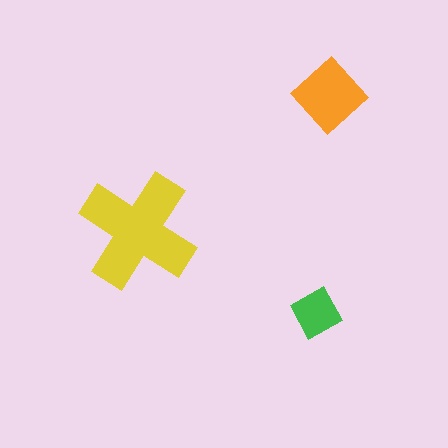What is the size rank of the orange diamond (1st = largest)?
2nd.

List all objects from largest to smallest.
The yellow cross, the orange diamond, the green square.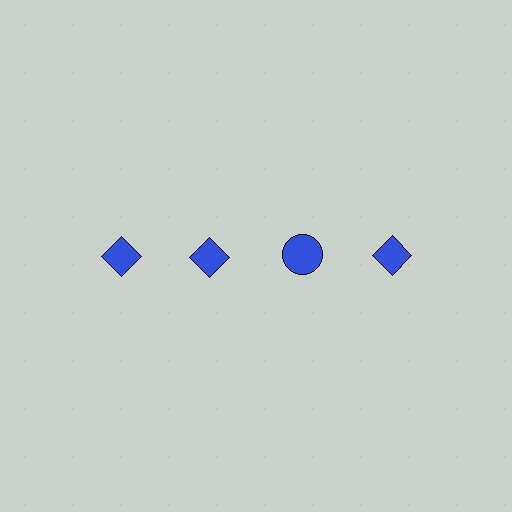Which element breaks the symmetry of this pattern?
The blue circle in the top row, center column breaks the symmetry. All other shapes are blue diamonds.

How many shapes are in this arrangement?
There are 4 shapes arranged in a grid pattern.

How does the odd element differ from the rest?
It has a different shape: circle instead of diamond.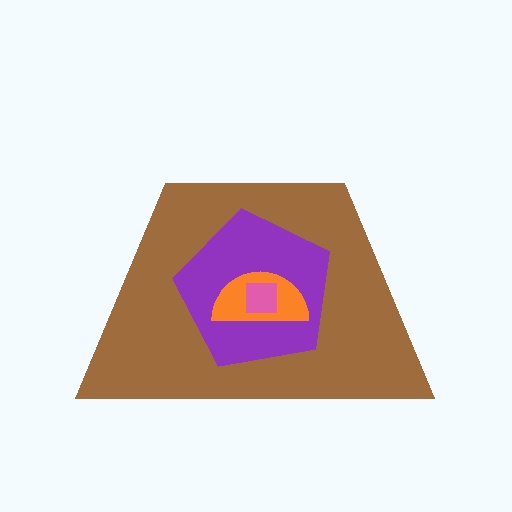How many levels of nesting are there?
4.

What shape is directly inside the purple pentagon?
The orange semicircle.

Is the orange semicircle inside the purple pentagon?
Yes.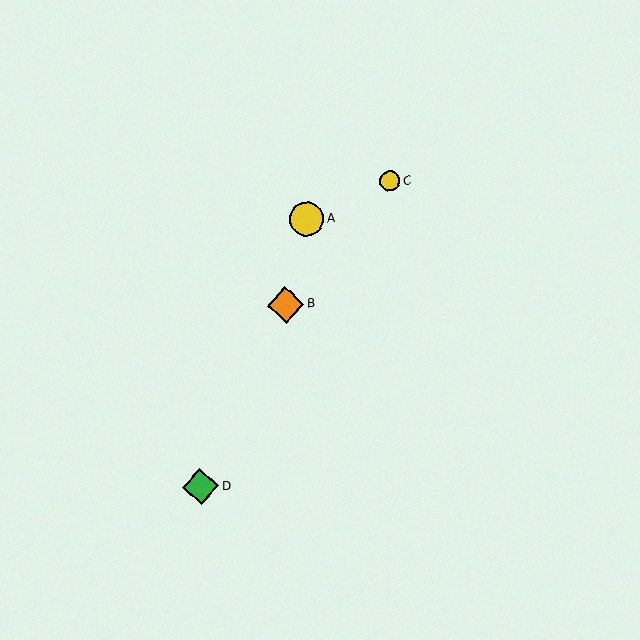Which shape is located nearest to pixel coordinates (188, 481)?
The green diamond (labeled D) at (200, 487) is nearest to that location.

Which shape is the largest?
The orange diamond (labeled B) is the largest.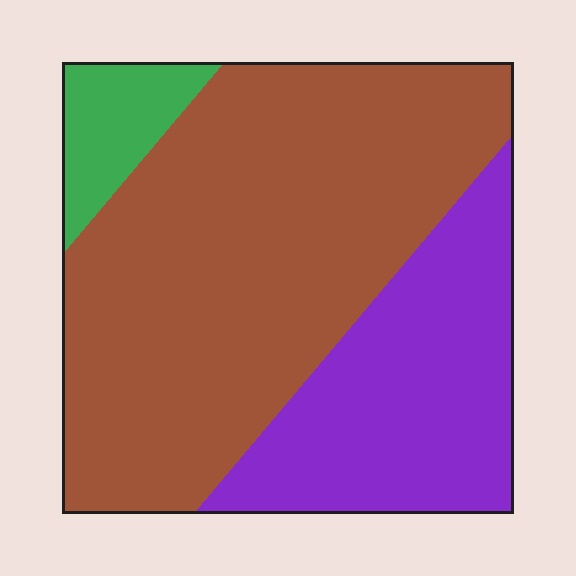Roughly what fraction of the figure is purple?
Purple covers about 30% of the figure.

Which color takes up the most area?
Brown, at roughly 60%.